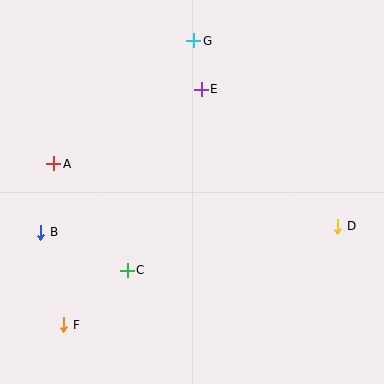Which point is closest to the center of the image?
Point C at (127, 270) is closest to the center.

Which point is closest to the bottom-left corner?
Point F is closest to the bottom-left corner.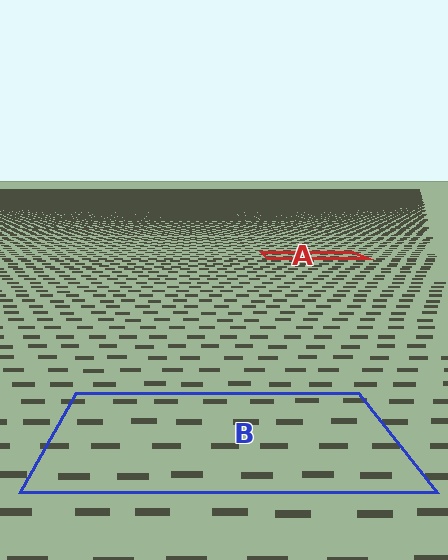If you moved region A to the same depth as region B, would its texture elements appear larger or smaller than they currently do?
They would appear larger. At a closer depth, the same texture elements are projected at a bigger on-screen size.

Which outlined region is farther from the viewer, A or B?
Region A is farther from the viewer — the texture elements inside it appear smaller and more densely packed.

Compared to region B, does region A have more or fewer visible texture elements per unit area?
Region A has more texture elements per unit area — they are packed more densely because it is farther away.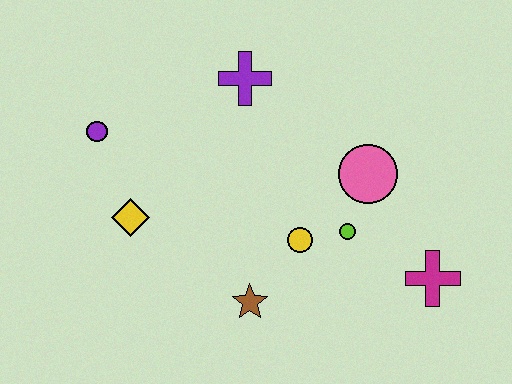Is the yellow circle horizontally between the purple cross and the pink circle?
Yes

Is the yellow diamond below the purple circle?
Yes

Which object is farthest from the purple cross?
The magenta cross is farthest from the purple cross.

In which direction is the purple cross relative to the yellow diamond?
The purple cross is above the yellow diamond.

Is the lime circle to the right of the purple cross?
Yes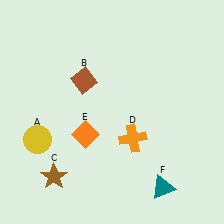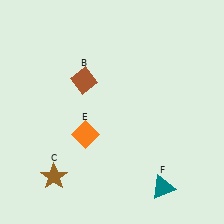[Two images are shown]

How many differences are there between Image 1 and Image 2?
There are 2 differences between the two images.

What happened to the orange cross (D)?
The orange cross (D) was removed in Image 2. It was in the bottom-right area of Image 1.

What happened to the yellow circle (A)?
The yellow circle (A) was removed in Image 2. It was in the bottom-left area of Image 1.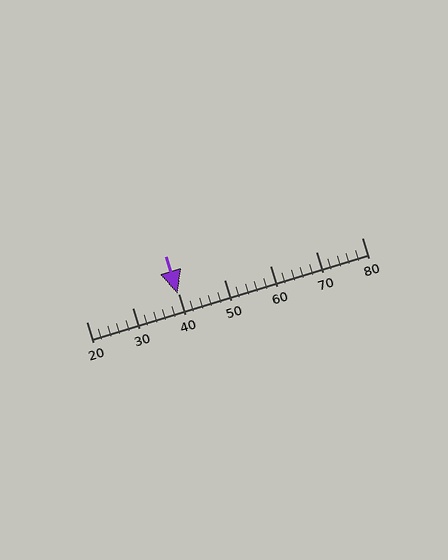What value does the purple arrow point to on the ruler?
The purple arrow points to approximately 40.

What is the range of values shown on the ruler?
The ruler shows values from 20 to 80.